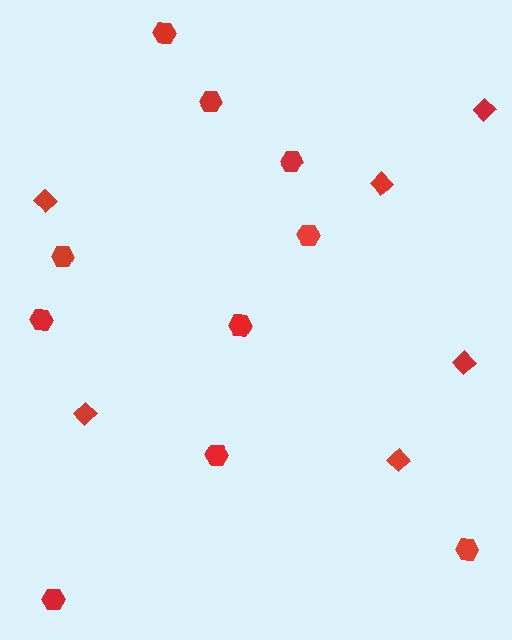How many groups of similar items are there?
There are 2 groups: one group of hexagons (10) and one group of diamonds (6).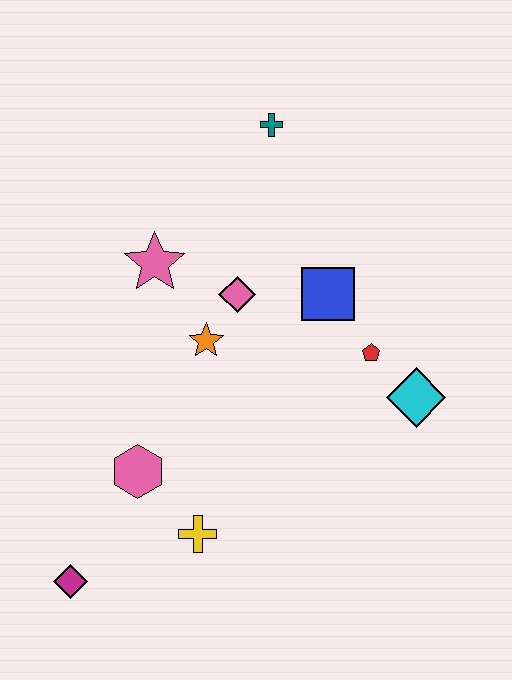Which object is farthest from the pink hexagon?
The teal cross is farthest from the pink hexagon.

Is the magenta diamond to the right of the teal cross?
No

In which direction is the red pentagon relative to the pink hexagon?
The red pentagon is to the right of the pink hexagon.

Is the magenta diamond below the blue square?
Yes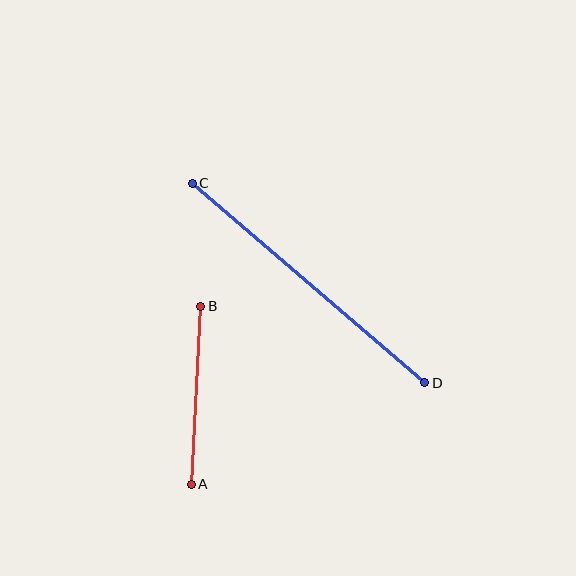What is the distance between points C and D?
The distance is approximately 306 pixels.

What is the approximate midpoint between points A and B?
The midpoint is at approximately (196, 395) pixels.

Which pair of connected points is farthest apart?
Points C and D are farthest apart.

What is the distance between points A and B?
The distance is approximately 179 pixels.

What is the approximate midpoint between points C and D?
The midpoint is at approximately (308, 283) pixels.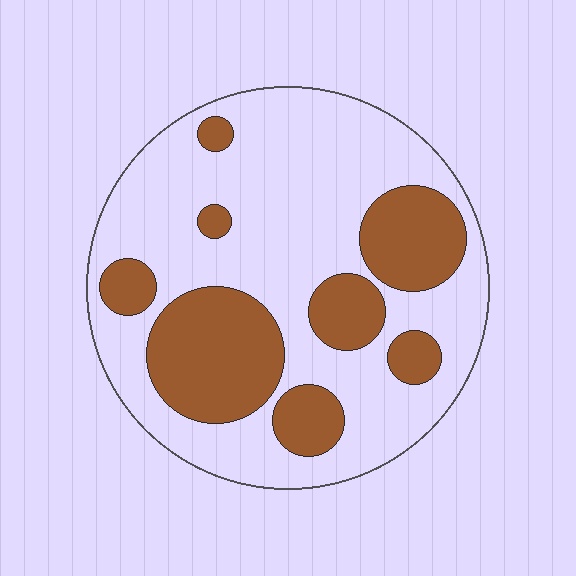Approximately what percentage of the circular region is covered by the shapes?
Approximately 30%.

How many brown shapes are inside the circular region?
8.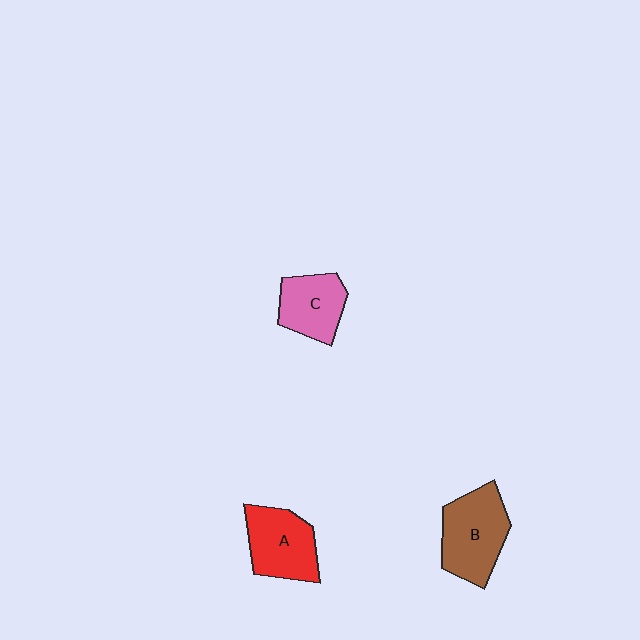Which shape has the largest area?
Shape B (brown).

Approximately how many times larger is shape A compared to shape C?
Approximately 1.2 times.